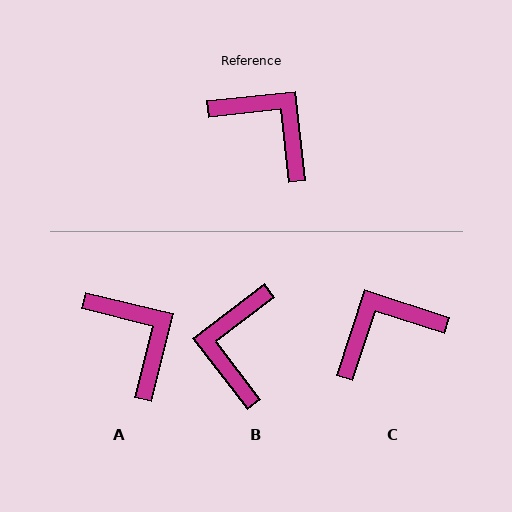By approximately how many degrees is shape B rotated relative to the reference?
Approximately 121 degrees counter-clockwise.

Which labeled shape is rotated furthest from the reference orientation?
B, about 121 degrees away.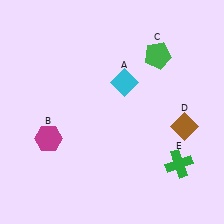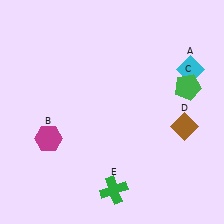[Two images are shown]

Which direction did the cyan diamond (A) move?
The cyan diamond (A) moved right.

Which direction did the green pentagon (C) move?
The green pentagon (C) moved down.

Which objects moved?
The objects that moved are: the cyan diamond (A), the green pentagon (C), the green cross (E).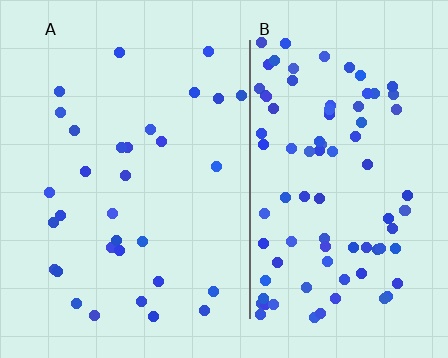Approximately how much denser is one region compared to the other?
Approximately 2.8× — region B over region A.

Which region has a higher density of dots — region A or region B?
B (the right).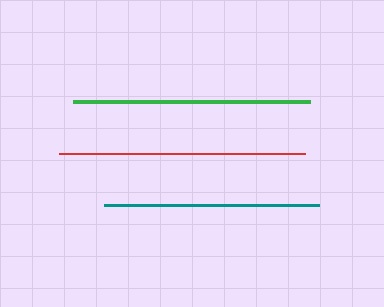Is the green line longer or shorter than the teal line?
The green line is longer than the teal line.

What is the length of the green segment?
The green segment is approximately 237 pixels long.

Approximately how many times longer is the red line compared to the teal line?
The red line is approximately 1.1 times the length of the teal line.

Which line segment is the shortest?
The teal line is the shortest at approximately 215 pixels.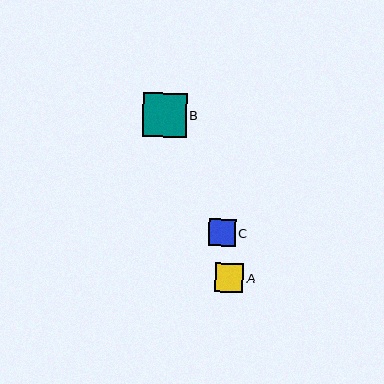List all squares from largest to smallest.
From largest to smallest: B, A, C.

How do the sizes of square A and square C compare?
Square A and square C are approximately the same size.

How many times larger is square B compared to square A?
Square B is approximately 1.5 times the size of square A.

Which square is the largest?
Square B is the largest with a size of approximately 44 pixels.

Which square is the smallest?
Square C is the smallest with a size of approximately 27 pixels.